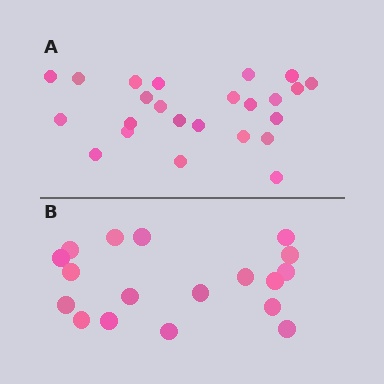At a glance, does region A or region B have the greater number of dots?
Region A (the top region) has more dots.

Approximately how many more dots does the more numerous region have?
Region A has about 6 more dots than region B.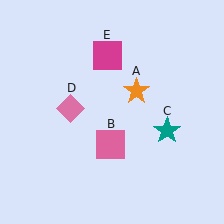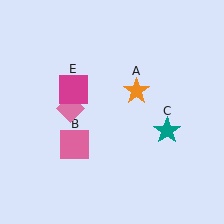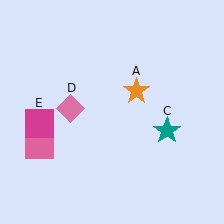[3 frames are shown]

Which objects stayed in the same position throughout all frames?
Orange star (object A) and teal star (object C) and pink diamond (object D) remained stationary.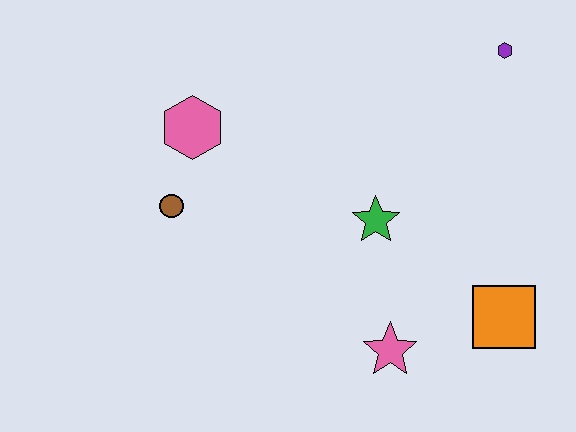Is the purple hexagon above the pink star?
Yes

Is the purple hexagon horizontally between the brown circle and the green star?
No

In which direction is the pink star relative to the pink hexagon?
The pink star is below the pink hexagon.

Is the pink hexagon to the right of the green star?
No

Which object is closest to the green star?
The pink star is closest to the green star.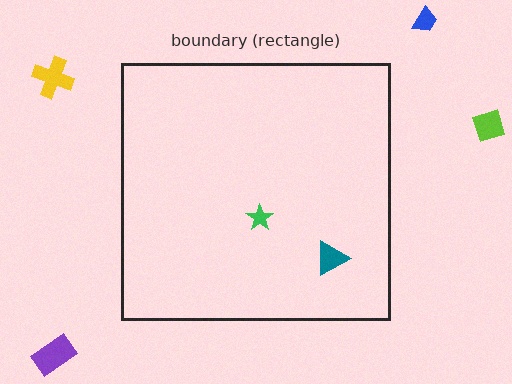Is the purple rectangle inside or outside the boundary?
Outside.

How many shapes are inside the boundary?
2 inside, 4 outside.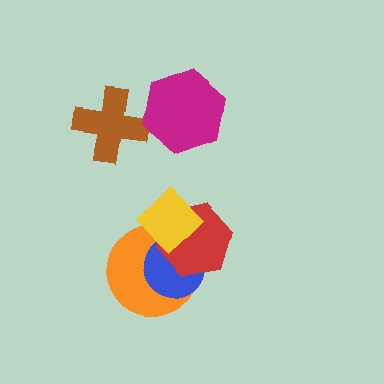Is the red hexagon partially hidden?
Yes, it is partially covered by another shape.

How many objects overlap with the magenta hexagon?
0 objects overlap with the magenta hexagon.